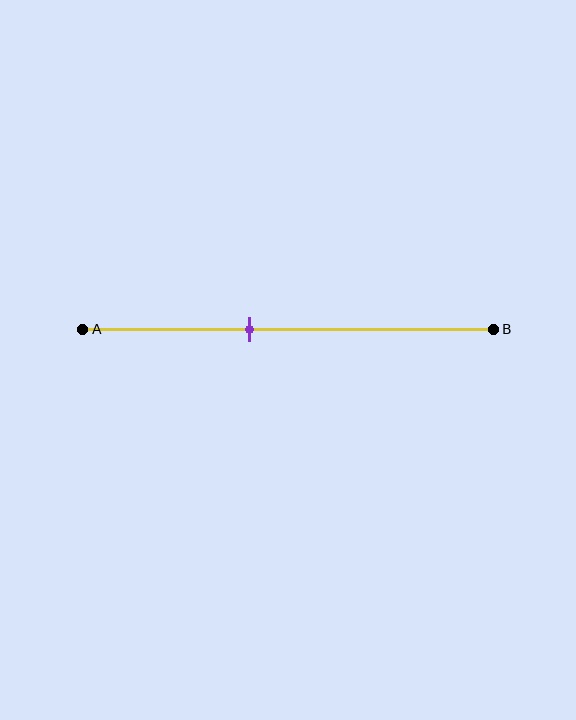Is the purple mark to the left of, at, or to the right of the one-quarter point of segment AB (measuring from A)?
The purple mark is to the right of the one-quarter point of segment AB.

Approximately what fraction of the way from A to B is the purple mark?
The purple mark is approximately 40% of the way from A to B.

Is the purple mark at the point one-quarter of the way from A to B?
No, the mark is at about 40% from A, not at the 25% one-quarter point.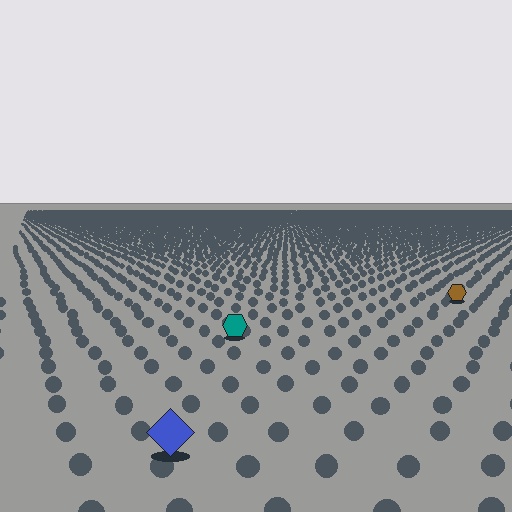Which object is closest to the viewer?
The blue diamond is closest. The texture marks near it are larger and more spread out.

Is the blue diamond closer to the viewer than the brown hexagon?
Yes. The blue diamond is closer — you can tell from the texture gradient: the ground texture is coarser near it.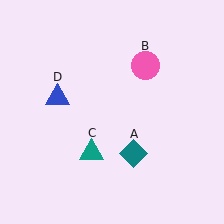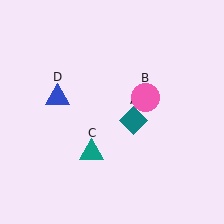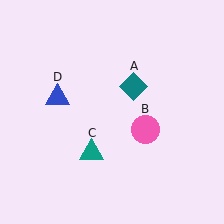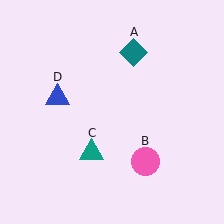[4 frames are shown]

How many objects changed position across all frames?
2 objects changed position: teal diamond (object A), pink circle (object B).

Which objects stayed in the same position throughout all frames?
Teal triangle (object C) and blue triangle (object D) remained stationary.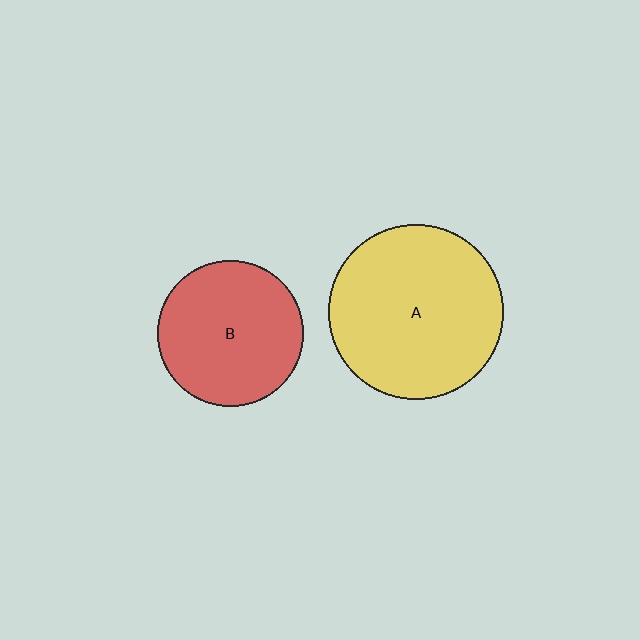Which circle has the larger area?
Circle A (yellow).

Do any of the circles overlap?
No, none of the circles overlap.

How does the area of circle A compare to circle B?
Approximately 1.4 times.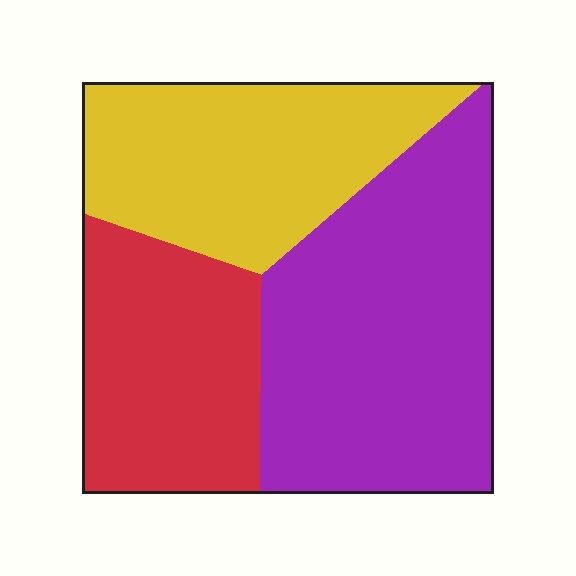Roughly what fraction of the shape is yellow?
Yellow takes up between a quarter and a half of the shape.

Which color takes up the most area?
Purple, at roughly 45%.